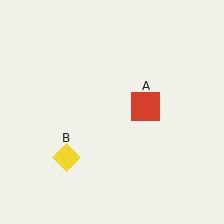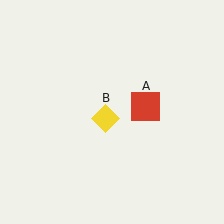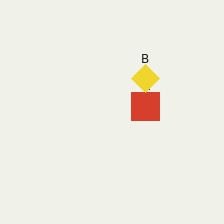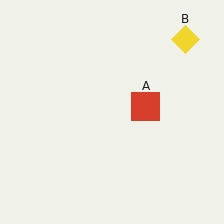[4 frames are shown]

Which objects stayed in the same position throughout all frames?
Red square (object A) remained stationary.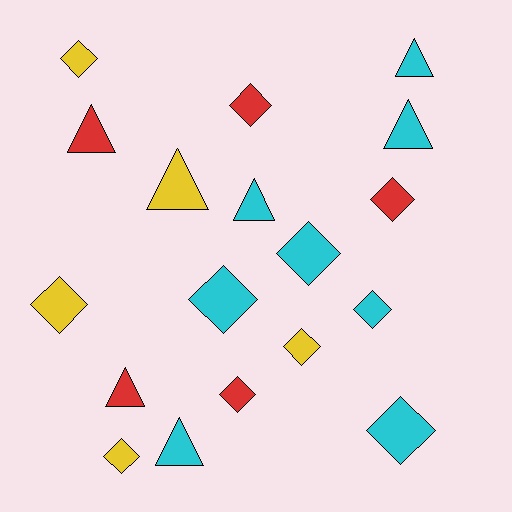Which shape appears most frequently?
Diamond, with 11 objects.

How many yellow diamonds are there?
There are 4 yellow diamonds.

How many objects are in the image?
There are 18 objects.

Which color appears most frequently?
Cyan, with 8 objects.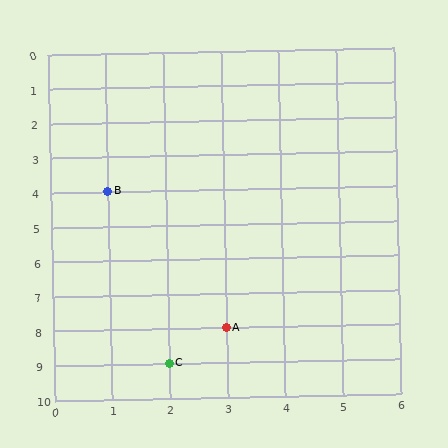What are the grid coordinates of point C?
Point C is at grid coordinates (2, 9).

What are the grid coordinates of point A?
Point A is at grid coordinates (3, 8).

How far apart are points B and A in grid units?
Points B and A are 2 columns and 4 rows apart (about 4.5 grid units diagonally).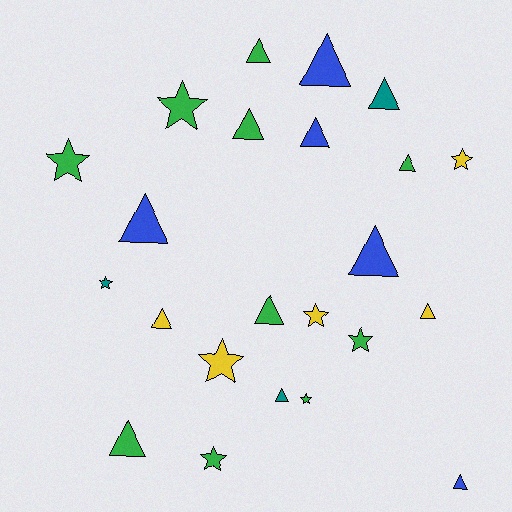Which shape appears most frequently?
Triangle, with 14 objects.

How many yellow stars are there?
There are 3 yellow stars.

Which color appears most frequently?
Green, with 10 objects.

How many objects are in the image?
There are 23 objects.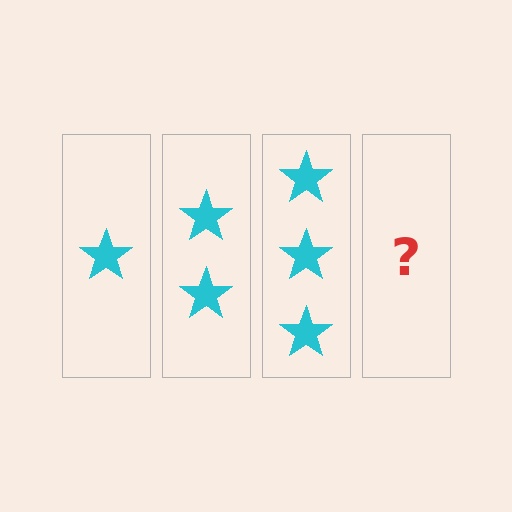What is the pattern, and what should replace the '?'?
The pattern is that each step adds one more star. The '?' should be 4 stars.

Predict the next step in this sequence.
The next step is 4 stars.